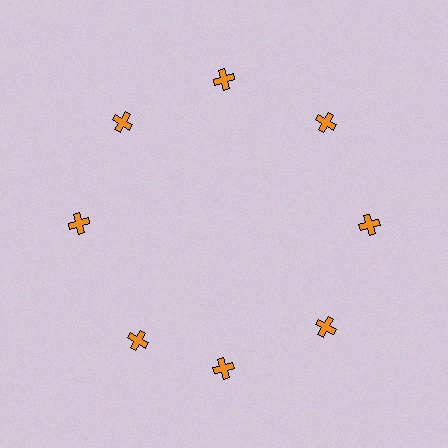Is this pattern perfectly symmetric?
No. The 8 orange crosses are arranged in a ring, but one element near the 8 o'clock position is rotated out of alignment along the ring, breaking the 8-fold rotational symmetry.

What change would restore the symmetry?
The symmetry would be restored by rotating it back into even spacing with its neighbors so that all 8 crosses sit at equal angles and equal distance from the center.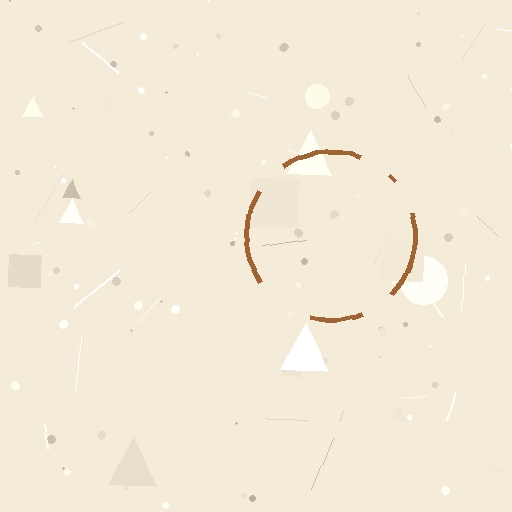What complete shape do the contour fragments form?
The contour fragments form a circle.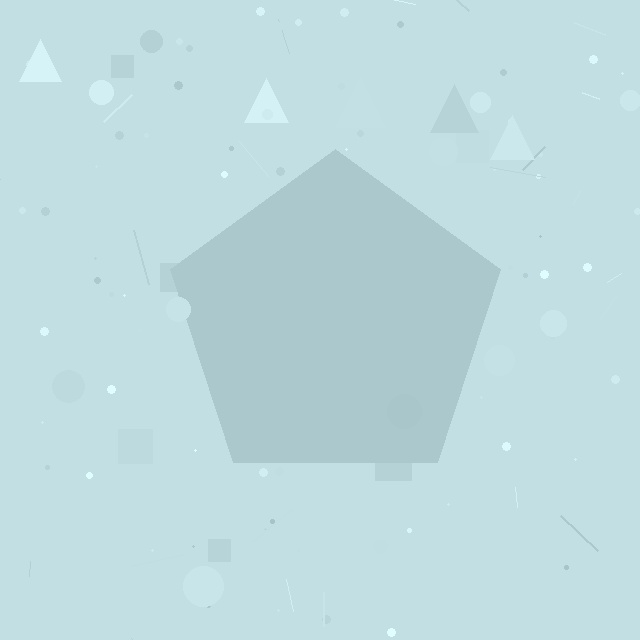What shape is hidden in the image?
A pentagon is hidden in the image.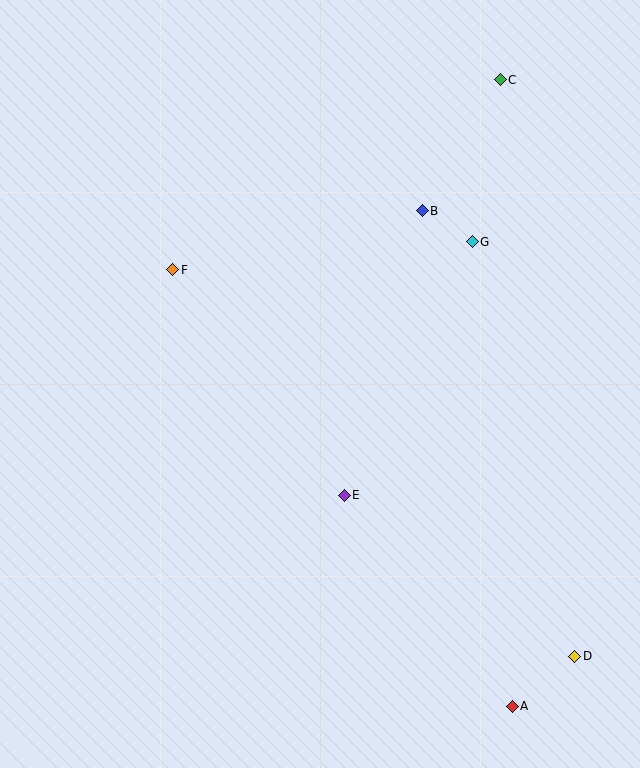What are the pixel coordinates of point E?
Point E is at (344, 495).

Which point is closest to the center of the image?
Point E at (344, 495) is closest to the center.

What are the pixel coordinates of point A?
Point A is at (512, 706).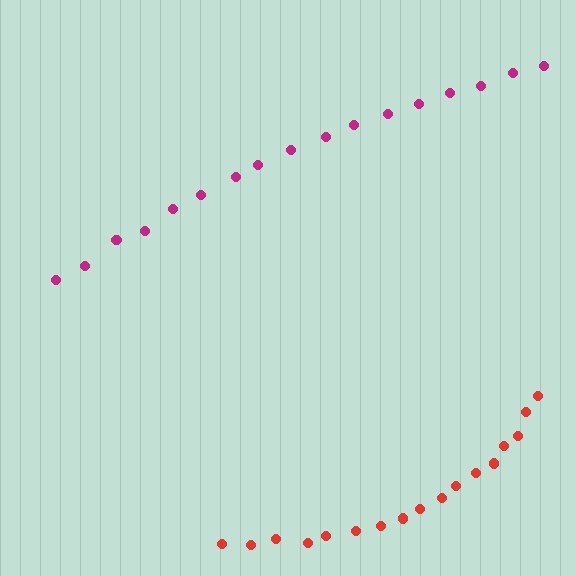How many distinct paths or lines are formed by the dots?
There are 2 distinct paths.